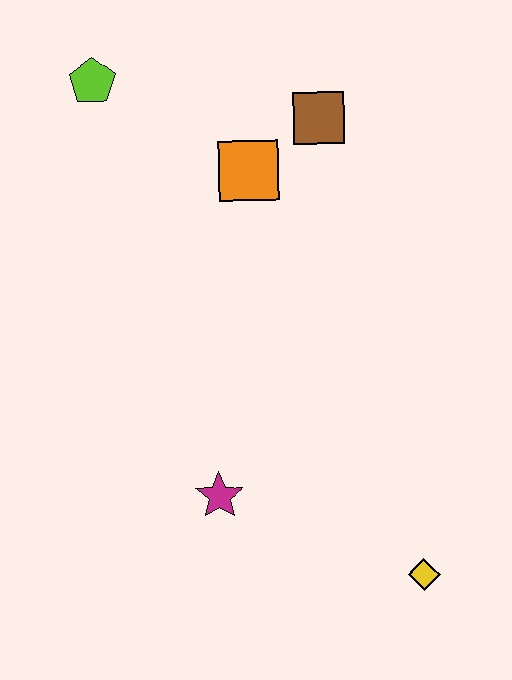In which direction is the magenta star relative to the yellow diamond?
The magenta star is to the left of the yellow diamond.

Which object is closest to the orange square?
The brown square is closest to the orange square.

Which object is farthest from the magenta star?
The lime pentagon is farthest from the magenta star.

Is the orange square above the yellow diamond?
Yes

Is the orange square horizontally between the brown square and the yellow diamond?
No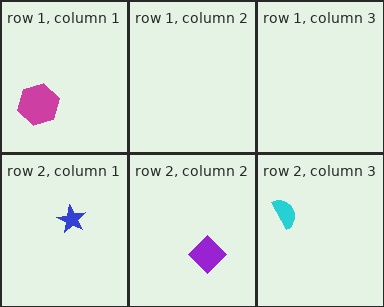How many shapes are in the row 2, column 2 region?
1.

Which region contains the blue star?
The row 2, column 1 region.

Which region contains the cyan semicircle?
The row 2, column 3 region.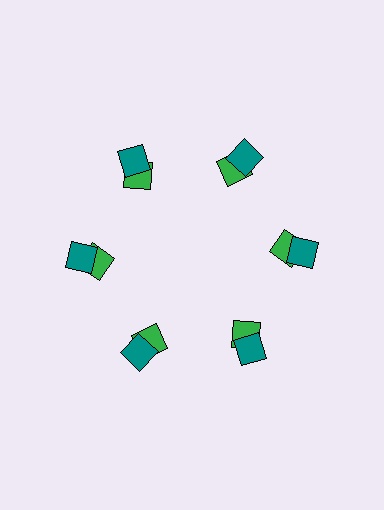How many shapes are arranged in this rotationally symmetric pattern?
There are 12 shapes, arranged in 6 groups of 2.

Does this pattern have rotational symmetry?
Yes, this pattern has 6-fold rotational symmetry. It looks the same after rotating 60 degrees around the center.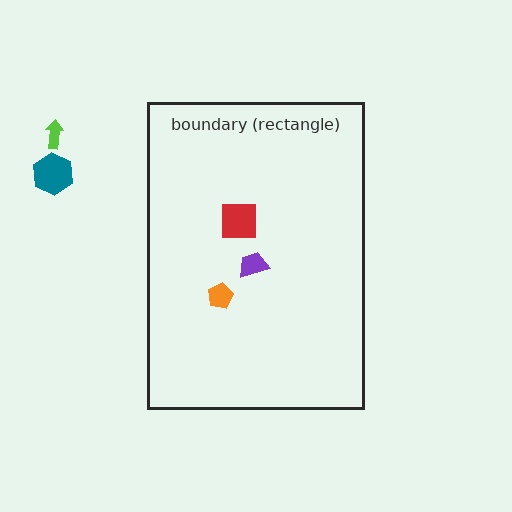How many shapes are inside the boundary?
3 inside, 2 outside.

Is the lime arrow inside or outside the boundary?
Outside.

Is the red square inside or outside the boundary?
Inside.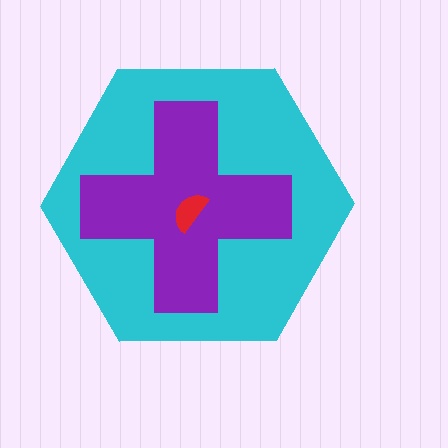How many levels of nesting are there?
3.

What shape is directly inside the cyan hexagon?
The purple cross.